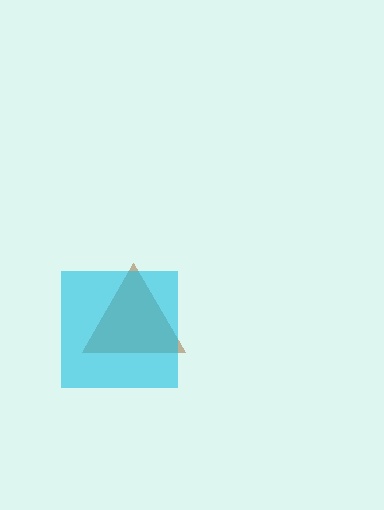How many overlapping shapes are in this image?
There are 2 overlapping shapes in the image.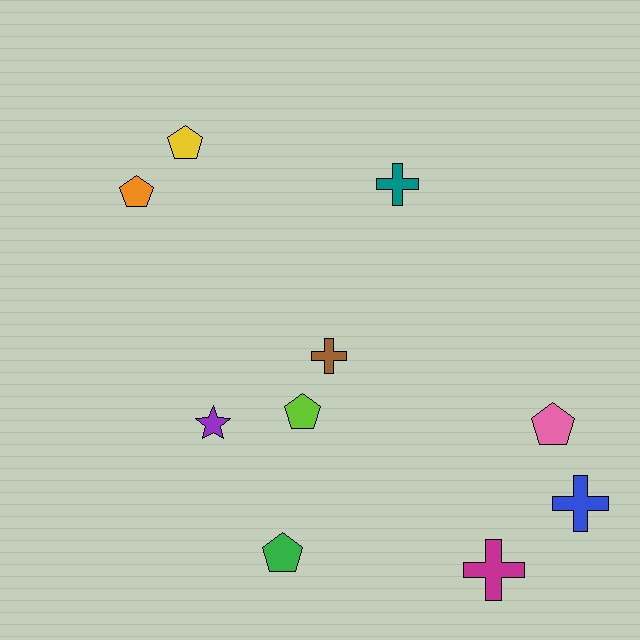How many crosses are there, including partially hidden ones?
There are 4 crosses.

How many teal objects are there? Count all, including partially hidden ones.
There is 1 teal object.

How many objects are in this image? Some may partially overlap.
There are 10 objects.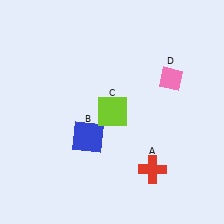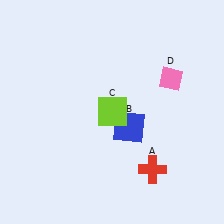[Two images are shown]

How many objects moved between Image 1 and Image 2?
1 object moved between the two images.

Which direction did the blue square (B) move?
The blue square (B) moved right.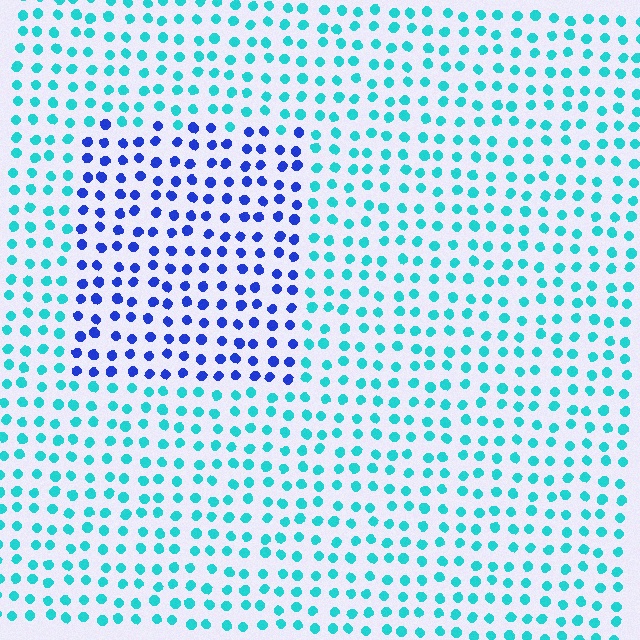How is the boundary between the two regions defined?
The boundary is defined purely by a slight shift in hue (about 53 degrees). Spacing, size, and orientation are identical on both sides.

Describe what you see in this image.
The image is filled with small cyan elements in a uniform arrangement. A rectangle-shaped region is visible where the elements are tinted to a slightly different hue, forming a subtle color boundary.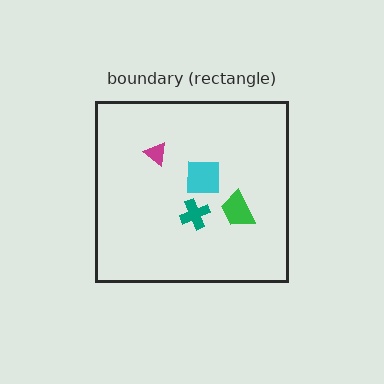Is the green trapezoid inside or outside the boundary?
Inside.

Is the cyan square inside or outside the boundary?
Inside.